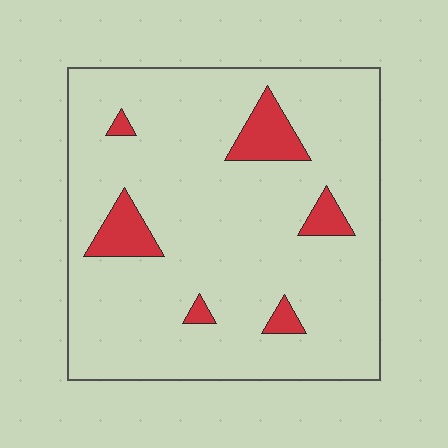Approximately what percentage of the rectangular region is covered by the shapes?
Approximately 10%.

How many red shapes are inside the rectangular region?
6.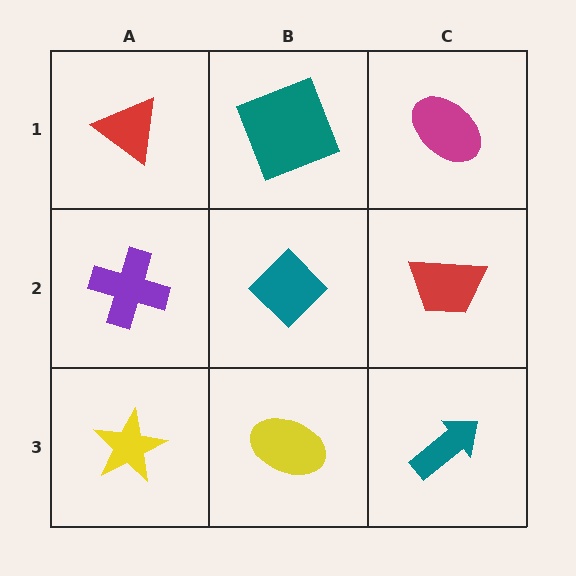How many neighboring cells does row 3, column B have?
3.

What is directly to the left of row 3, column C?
A yellow ellipse.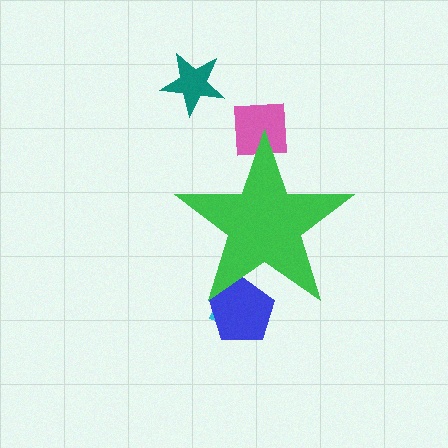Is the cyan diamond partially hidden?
Yes, the cyan diamond is partially hidden behind the green star.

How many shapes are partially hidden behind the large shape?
3 shapes are partially hidden.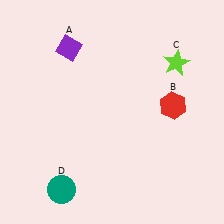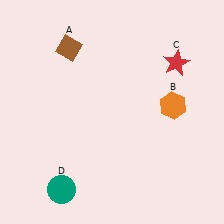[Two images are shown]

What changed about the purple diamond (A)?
In Image 1, A is purple. In Image 2, it changed to brown.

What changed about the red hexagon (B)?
In Image 1, B is red. In Image 2, it changed to orange.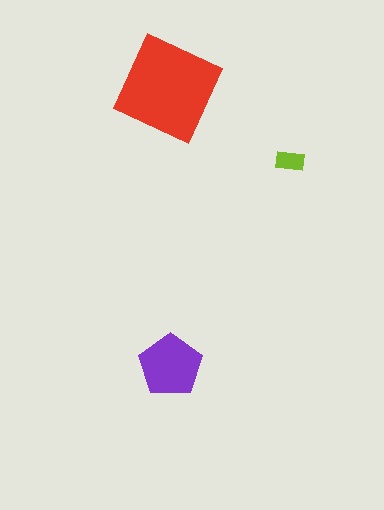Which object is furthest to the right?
The lime rectangle is rightmost.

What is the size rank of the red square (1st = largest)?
1st.